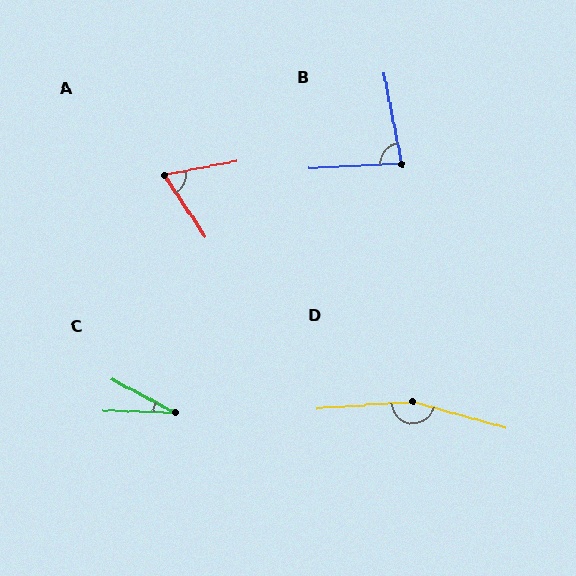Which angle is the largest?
D, at approximately 161 degrees.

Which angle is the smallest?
C, at approximately 27 degrees.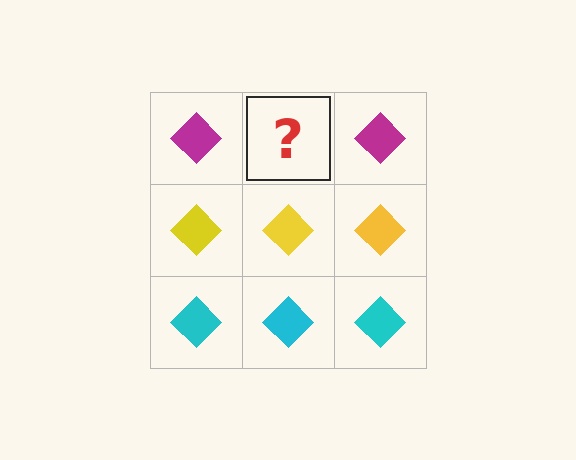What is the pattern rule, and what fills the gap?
The rule is that each row has a consistent color. The gap should be filled with a magenta diamond.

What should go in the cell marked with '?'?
The missing cell should contain a magenta diamond.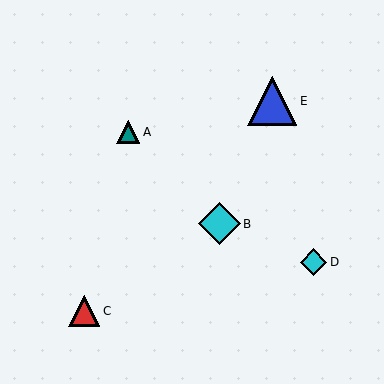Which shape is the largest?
The blue triangle (labeled E) is the largest.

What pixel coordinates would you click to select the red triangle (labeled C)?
Click at (84, 311) to select the red triangle C.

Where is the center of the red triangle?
The center of the red triangle is at (84, 311).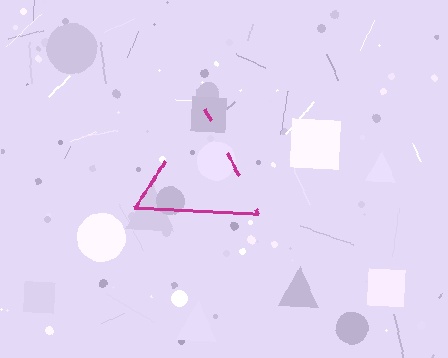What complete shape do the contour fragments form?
The contour fragments form a triangle.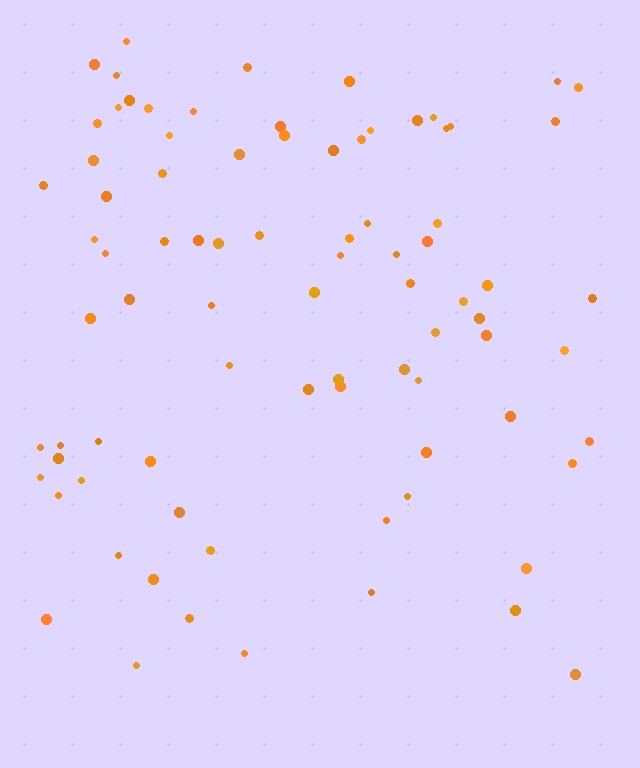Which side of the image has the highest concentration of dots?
The top.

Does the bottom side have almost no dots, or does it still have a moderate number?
Still a moderate number, just noticeably fewer than the top.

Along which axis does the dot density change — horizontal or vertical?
Vertical.